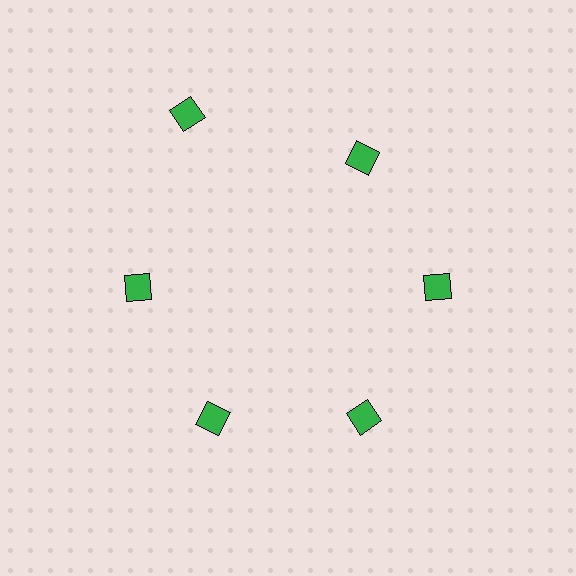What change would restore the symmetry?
The symmetry would be restored by moving it inward, back onto the ring so that all 6 diamonds sit at equal angles and equal distance from the center.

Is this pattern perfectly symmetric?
No. The 6 green diamonds are arranged in a ring, but one element near the 11 o'clock position is pushed outward from the center, breaking the 6-fold rotational symmetry.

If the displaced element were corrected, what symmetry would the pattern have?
It would have 6-fold rotational symmetry — the pattern would map onto itself every 60 degrees.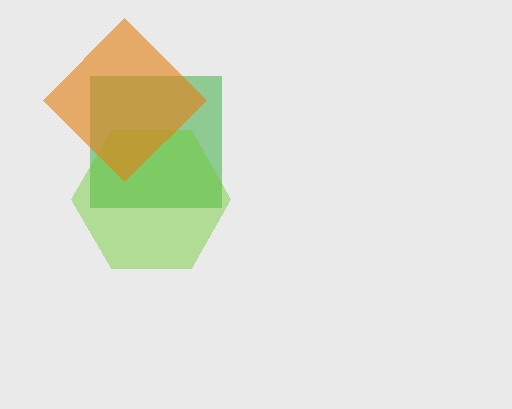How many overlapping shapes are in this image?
There are 3 overlapping shapes in the image.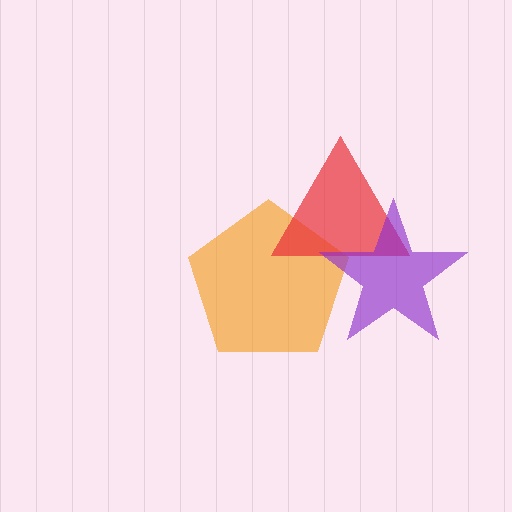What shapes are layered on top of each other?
The layered shapes are: an orange pentagon, a red triangle, a purple star.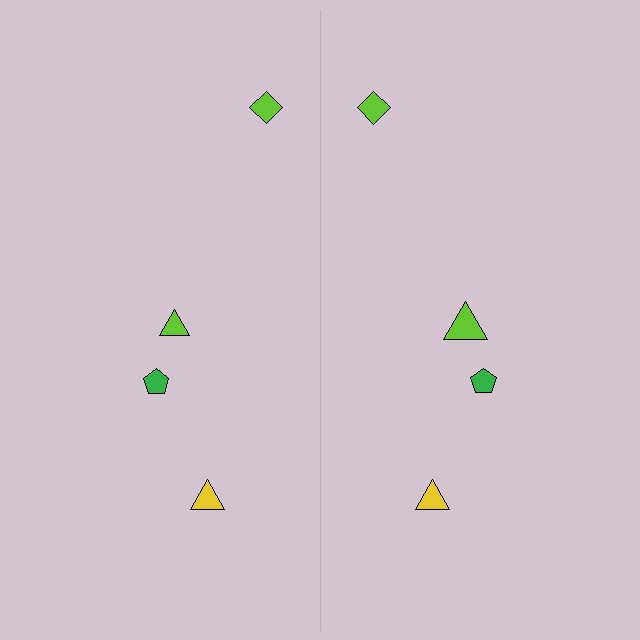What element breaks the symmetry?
The lime triangle on the right side has a different size than its mirror counterpart.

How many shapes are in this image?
There are 8 shapes in this image.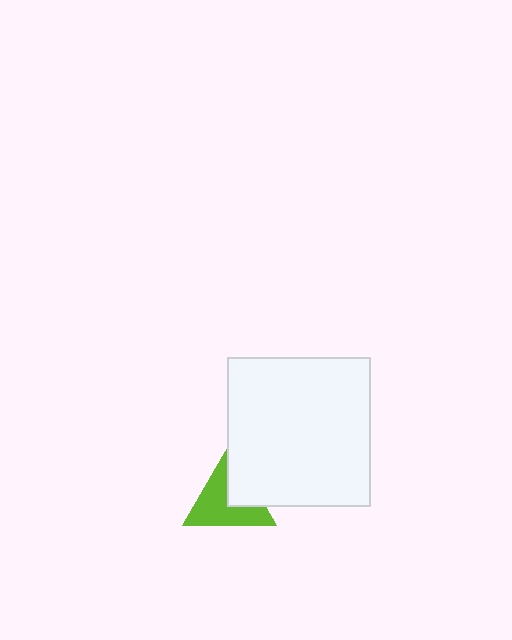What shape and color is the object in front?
The object in front is a white rectangle.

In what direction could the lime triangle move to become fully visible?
The lime triangle could move toward the lower-left. That would shift it out from behind the white rectangle entirely.